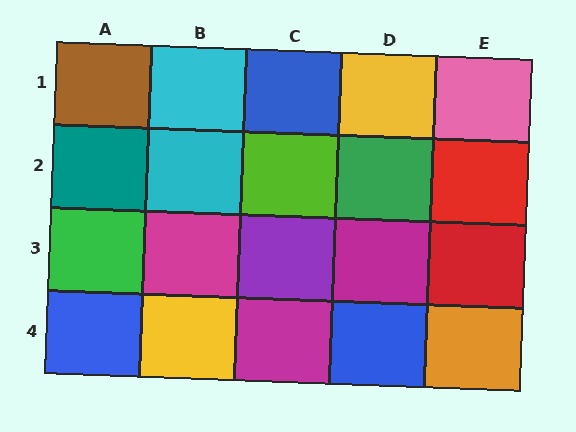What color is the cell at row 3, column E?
Red.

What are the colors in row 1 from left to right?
Brown, cyan, blue, yellow, pink.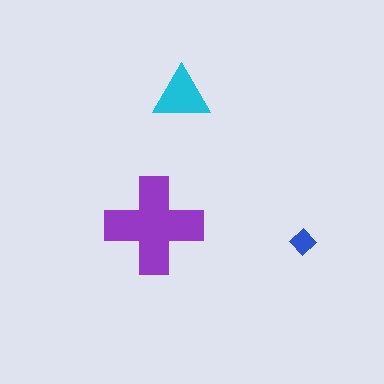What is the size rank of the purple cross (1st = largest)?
1st.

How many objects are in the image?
There are 3 objects in the image.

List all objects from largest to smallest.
The purple cross, the cyan triangle, the blue diamond.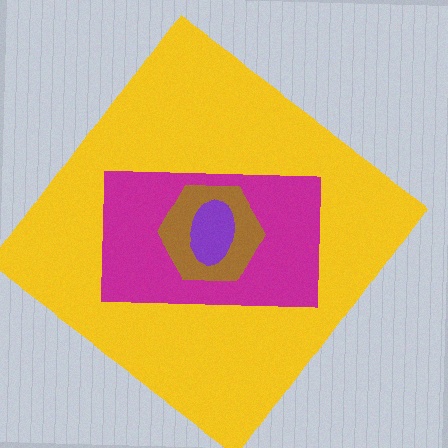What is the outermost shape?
The yellow diamond.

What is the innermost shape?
The purple ellipse.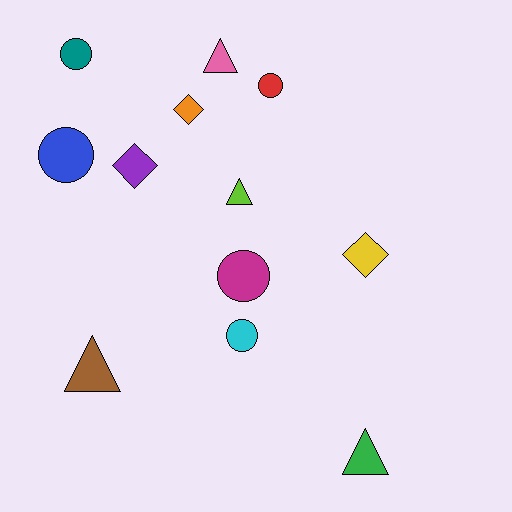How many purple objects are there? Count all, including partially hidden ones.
There is 1 purple object.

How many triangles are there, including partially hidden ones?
There are 4 triangles.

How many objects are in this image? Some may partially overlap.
There are 12 objects.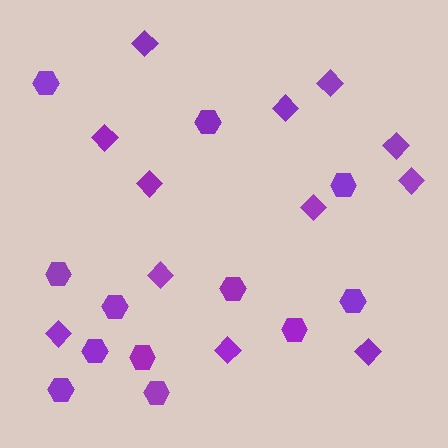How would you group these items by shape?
There are 2 groups: one group of diamonds (12) and one group of hexagons (12).